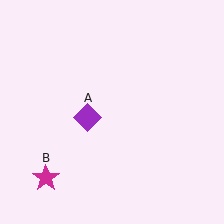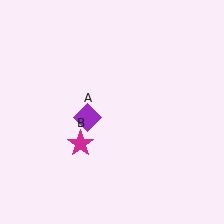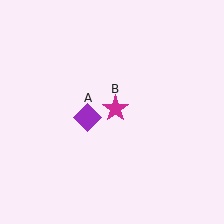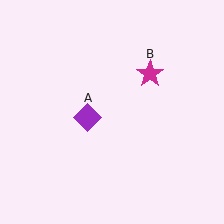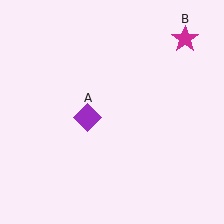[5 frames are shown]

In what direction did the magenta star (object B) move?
The magenta star (object B) moved up and to the right.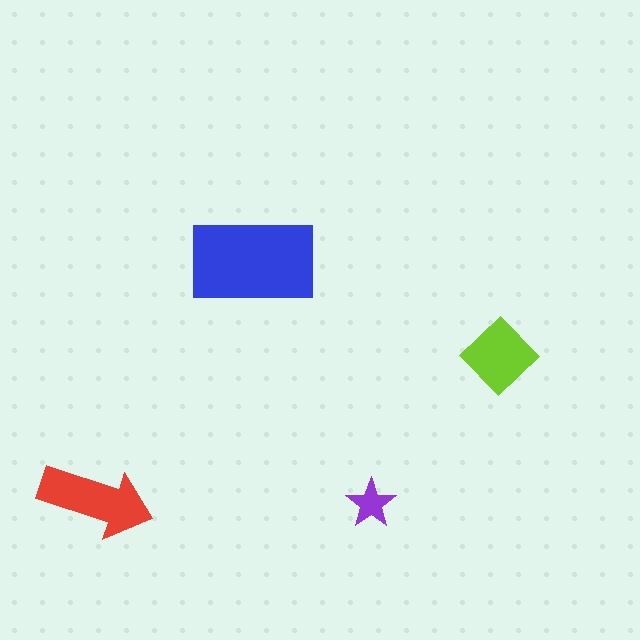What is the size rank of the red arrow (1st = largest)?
2nd.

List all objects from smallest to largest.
The purple star, the lime diamond, the red arrow, the blue rectangle.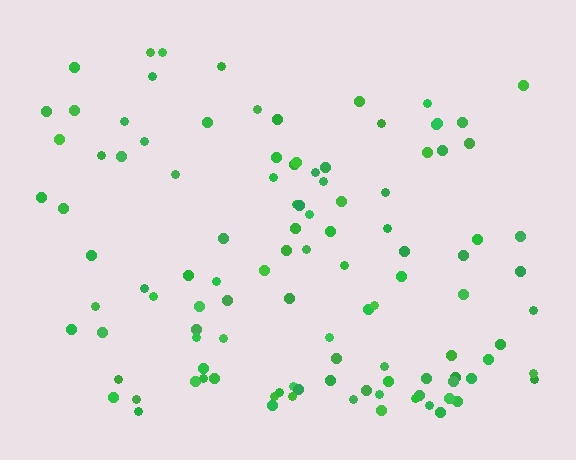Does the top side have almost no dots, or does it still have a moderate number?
Still a moderate number, just noticeably fewer than the bottom.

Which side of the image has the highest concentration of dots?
The bottom.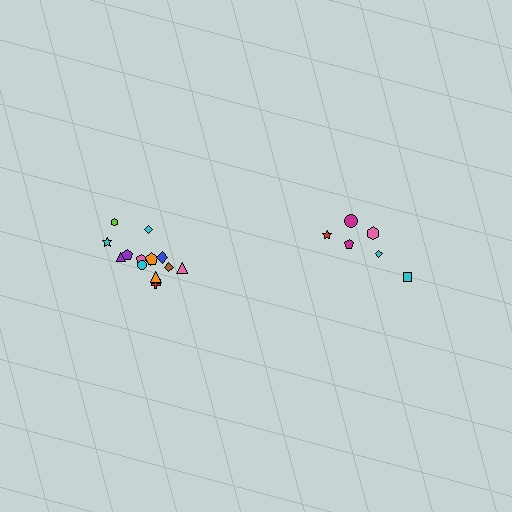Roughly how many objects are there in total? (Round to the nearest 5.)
Roughly 20 objects in total.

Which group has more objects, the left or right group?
The left group.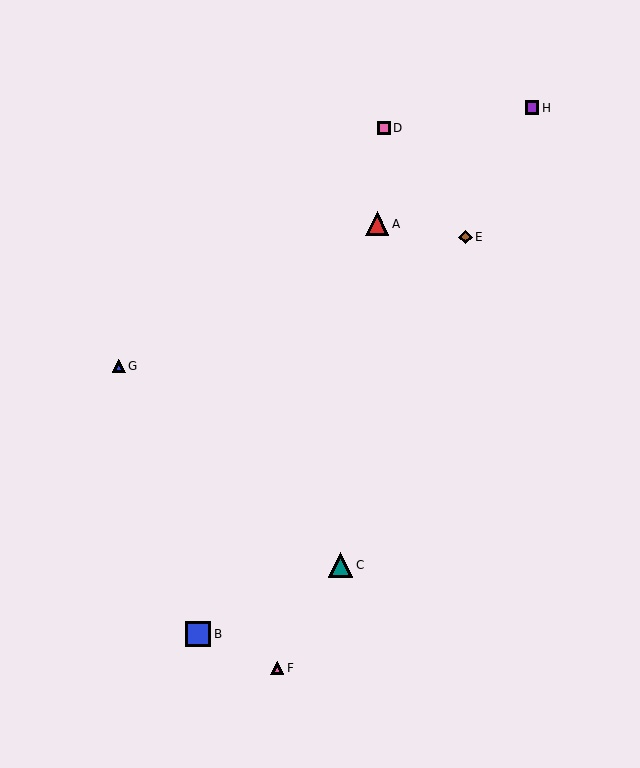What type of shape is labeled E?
Shape E is a brown diamond.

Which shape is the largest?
The blue square (labeled B) is the largest.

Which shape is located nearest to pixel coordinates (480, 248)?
The brown diamond (labeled E) at (465, 237) is nearest to that location.